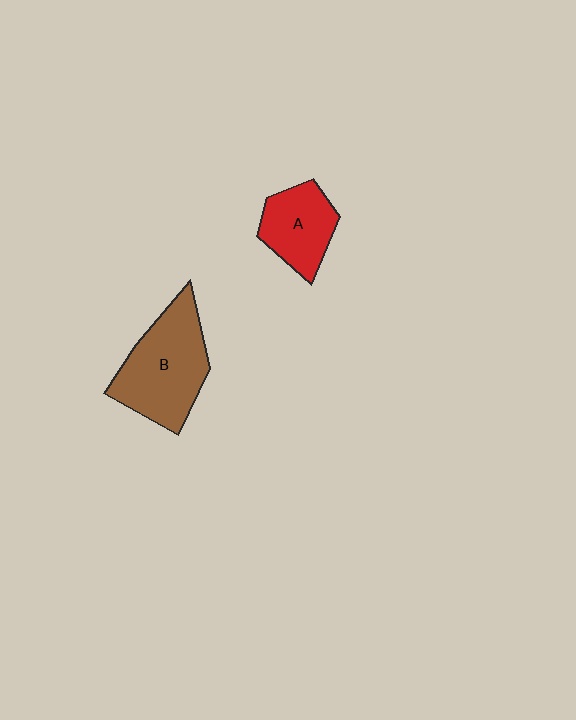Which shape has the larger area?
Shape B (brown).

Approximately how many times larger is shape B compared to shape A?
Approximately 1.6 times.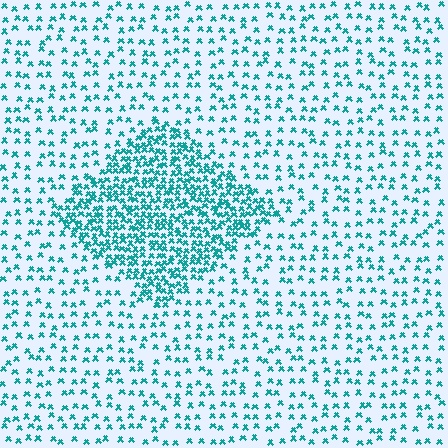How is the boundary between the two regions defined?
The boundary is defined by a change in element density (approximately 2.7x ratio). All elements are the same color, size, and shape.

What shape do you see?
I see a diamond.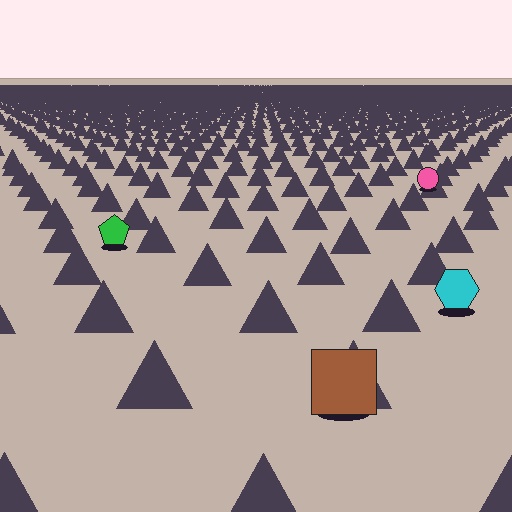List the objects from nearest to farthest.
From nearest to farthest: the brown square, the cyan hexagon, the green pentagon, the pink circle.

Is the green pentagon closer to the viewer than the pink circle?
Yes. The green pentagon is closer — you can tell from the texture gradient: the ground texture is coarser near it.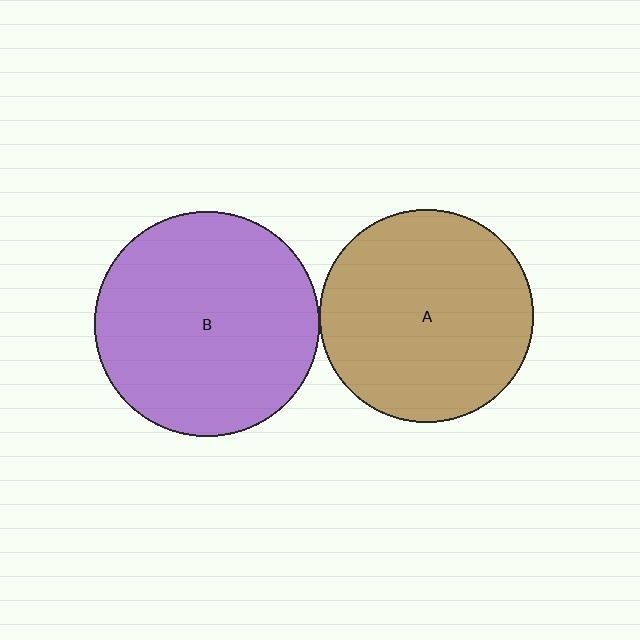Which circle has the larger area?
Circle B (purple).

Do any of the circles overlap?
No, none of the circles overlap.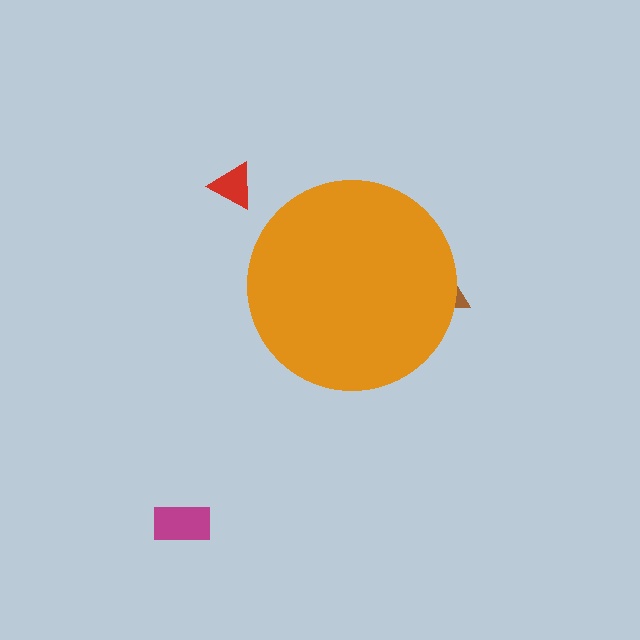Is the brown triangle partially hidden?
Yes, the brown triangle is partially hidden behind the orange circle.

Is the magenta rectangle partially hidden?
No, the magenta rectangle is fully visible.